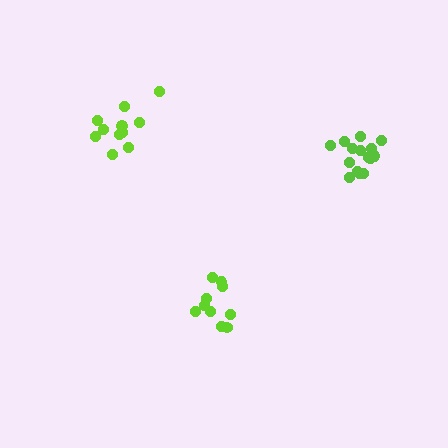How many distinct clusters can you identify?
There are 3 distinct clusters.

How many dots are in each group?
Group 1: 15 dots, Group 2: 11 dots, Group 3: 10 dots (36 total).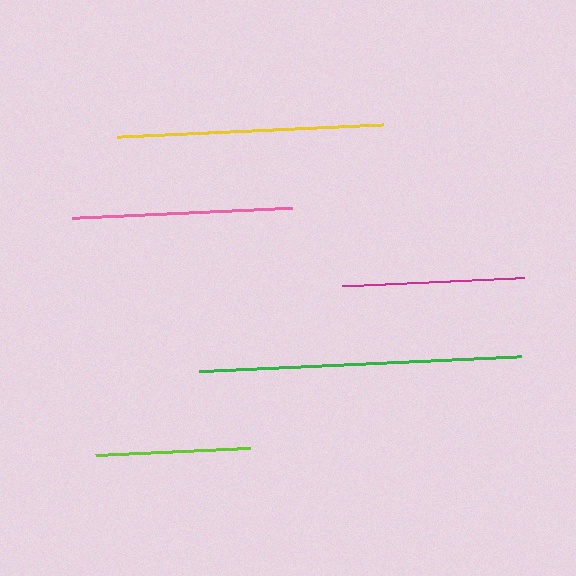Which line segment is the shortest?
The lime line is the shortest at approximately 155 pixels.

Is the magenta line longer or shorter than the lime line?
The magenta line is longer than the lime line.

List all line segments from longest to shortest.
From longest to shortest: green, yellow, pink, magenta, lime.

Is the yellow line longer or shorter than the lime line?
The yellow line is longer than the lime line.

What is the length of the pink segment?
The pink segment is approximately 222 pixels long.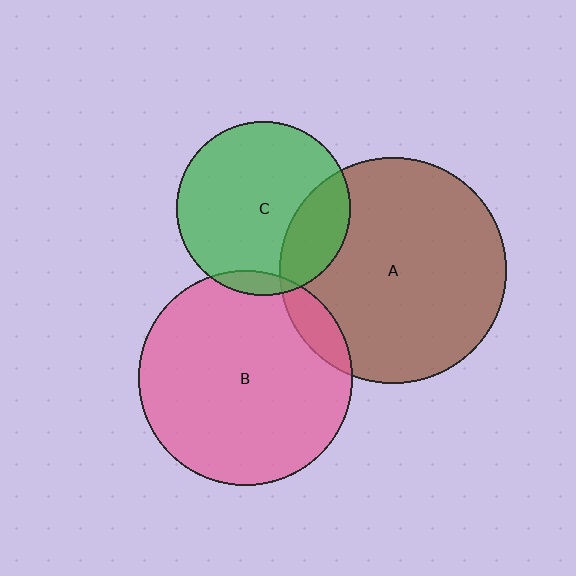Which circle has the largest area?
Circle A (brown).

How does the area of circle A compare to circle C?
Approximately 1.7 times.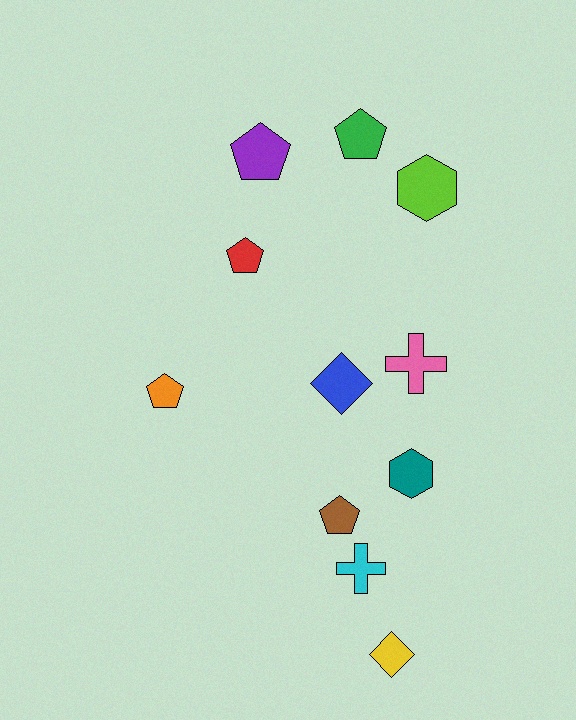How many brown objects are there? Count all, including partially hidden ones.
There is 1 brown object.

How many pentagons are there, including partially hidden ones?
There are 5 pentagons.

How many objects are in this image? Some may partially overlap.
There are 11 objects.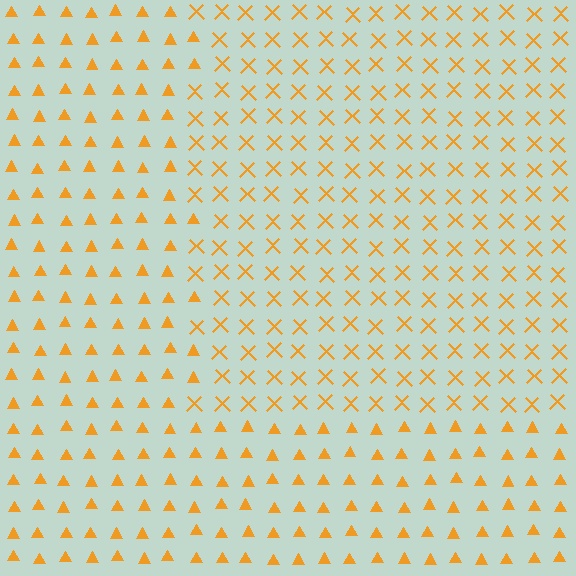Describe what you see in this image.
The image is filled with small orange elements arranged in a uniform grid. A rectangle-shaped region contains X marks, while the surrounding area contains triangles. The boundary is defined purely by the change in element shape.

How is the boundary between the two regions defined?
The boundary is defined by a change in element shape: X marks inside vs. triangles outside. All elements share the same color and spacing.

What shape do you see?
I see a rectangle.